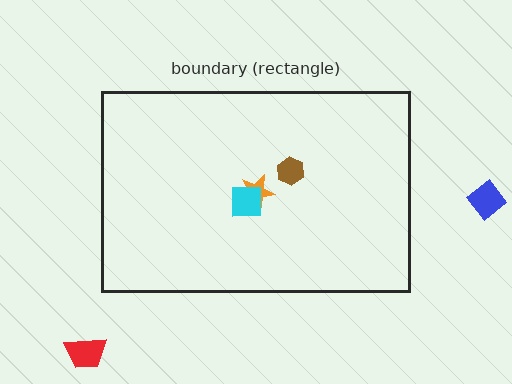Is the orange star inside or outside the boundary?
Inside.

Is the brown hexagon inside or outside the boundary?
Inside.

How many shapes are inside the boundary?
3 inside, 2 outside.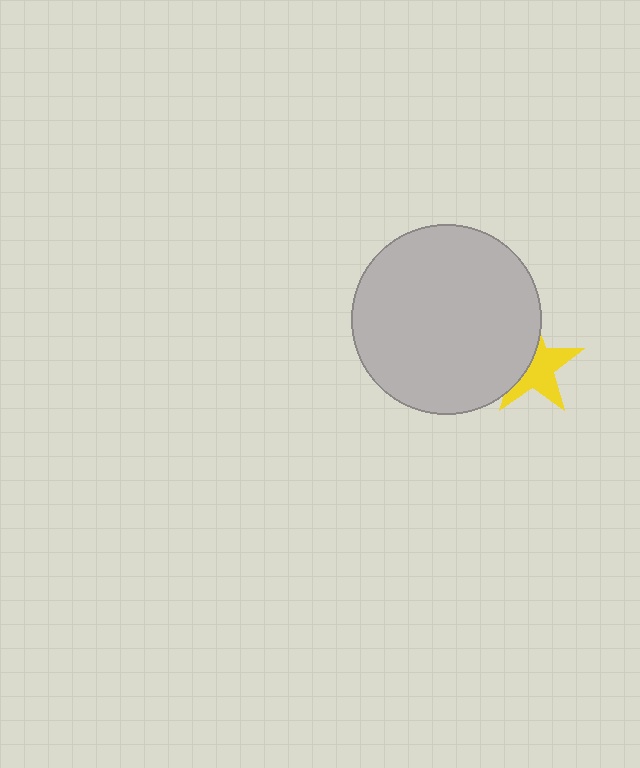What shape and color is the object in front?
The object in front is a light gray circle.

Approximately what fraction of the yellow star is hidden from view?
Roughly 43% of the yellow star is hidden behind the light gray circle.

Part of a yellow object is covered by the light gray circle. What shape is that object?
It is a star.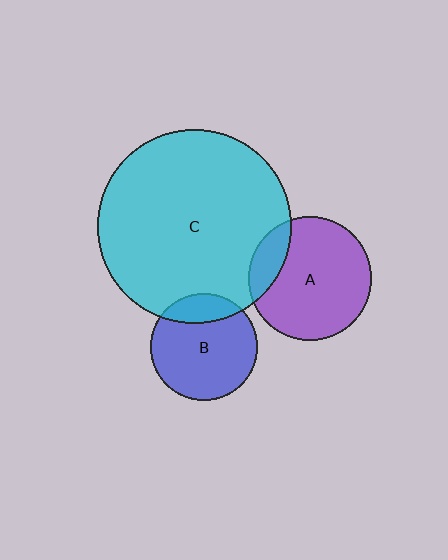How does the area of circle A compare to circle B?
Approximately 1.3 times.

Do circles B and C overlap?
Yes.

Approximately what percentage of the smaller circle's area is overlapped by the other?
Approximately 20%.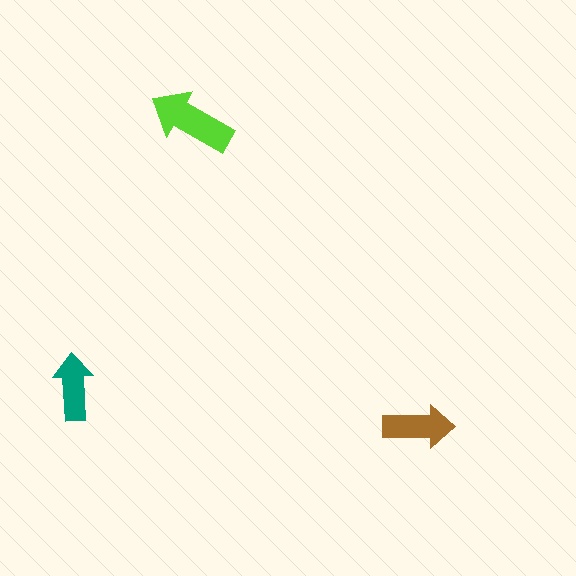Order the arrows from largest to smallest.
the lime one, the brown one, the teal one.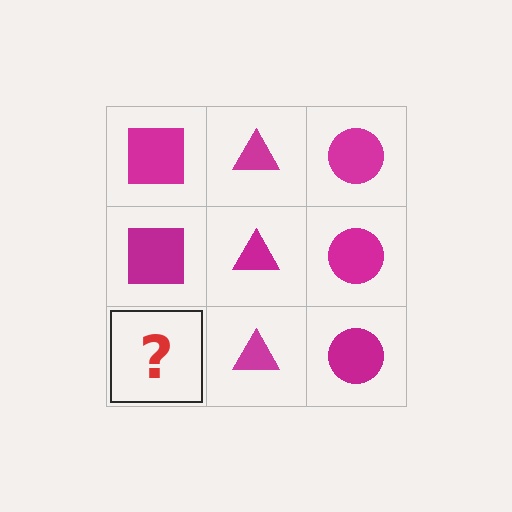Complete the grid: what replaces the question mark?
The question mark should be replaced with a magenta square.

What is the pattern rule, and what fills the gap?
The rule is that each column has a consistent shape. The gap should be filled with a magenta square.